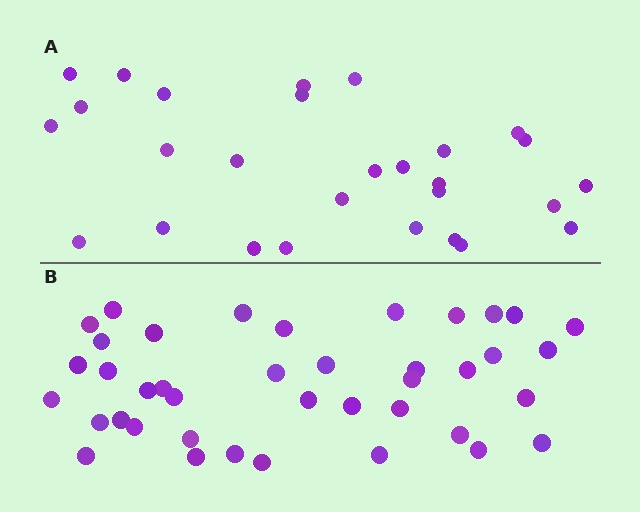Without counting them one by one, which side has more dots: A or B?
Region B (the bottom region) has more dots.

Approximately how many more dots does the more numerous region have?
Region B has roughly 12 or so more dots than region A.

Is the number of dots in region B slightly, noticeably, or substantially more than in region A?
Region B has noticeably more, but not dramatically so. The ratio is roughly 1.4 to 1.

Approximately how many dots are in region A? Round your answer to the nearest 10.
About 30 dots. (The exact count is 28, which rounds to 30.)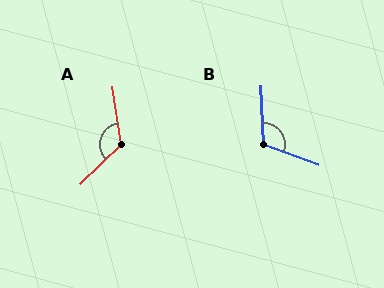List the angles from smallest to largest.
B (112°), A (126°).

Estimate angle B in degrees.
Approximately 112 degrees.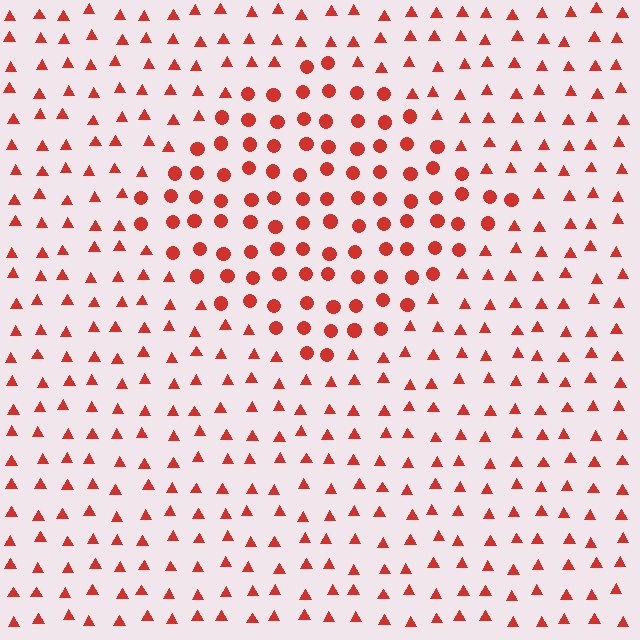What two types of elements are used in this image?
The image uses circles inside the diamond region and triangles outside it.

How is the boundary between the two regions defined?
The boundary is defined by a change in element shape: circles inside vs. triangles outside. All elements share the same color and spacing.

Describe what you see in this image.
The image is filled with small red elements arranged in a uniform grid. A diamond-shaped region contains circles, while the surrounding area contains triangles. The boundary is defined purely by the change in element shape.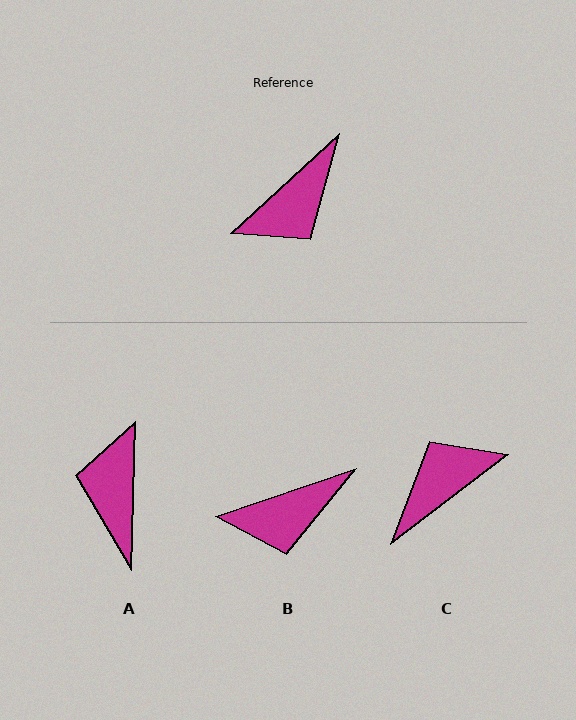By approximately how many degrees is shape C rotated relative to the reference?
Approximately 175 degrees counter-clockwise.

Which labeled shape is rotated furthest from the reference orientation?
C, about 175 degrees away.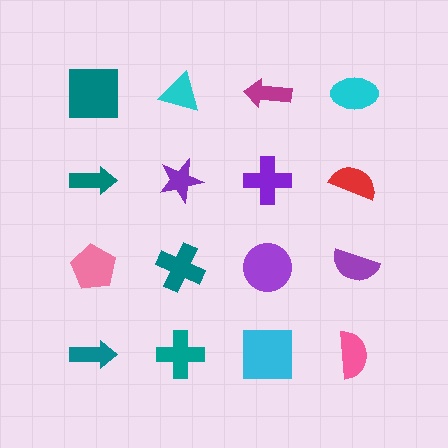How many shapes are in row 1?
4 shapes.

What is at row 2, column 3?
A purple cross.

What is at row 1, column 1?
A teal square.